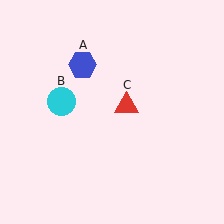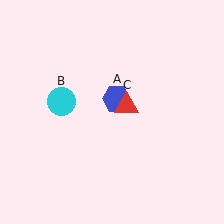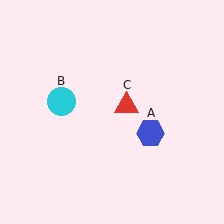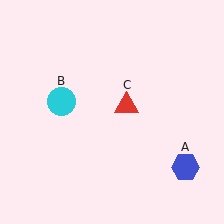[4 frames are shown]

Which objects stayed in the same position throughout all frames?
Cyan circle (object B) and red triangle (object C) remained stationary.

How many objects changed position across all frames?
1 object changed position: blue hexagon (object A).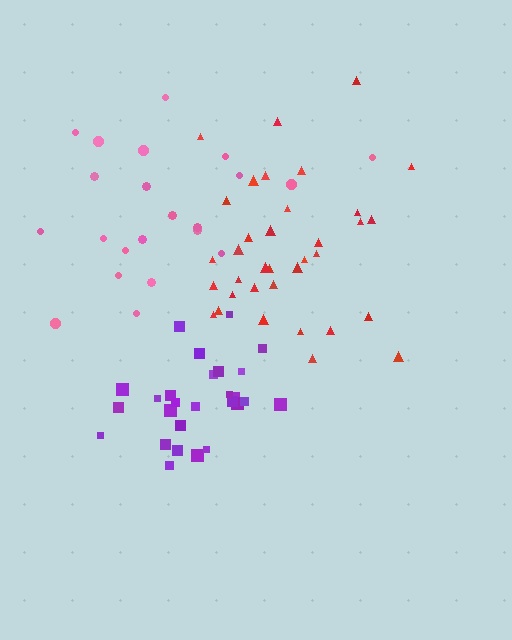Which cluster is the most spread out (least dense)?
Pink.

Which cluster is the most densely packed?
Purple.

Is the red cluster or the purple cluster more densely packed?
Purple.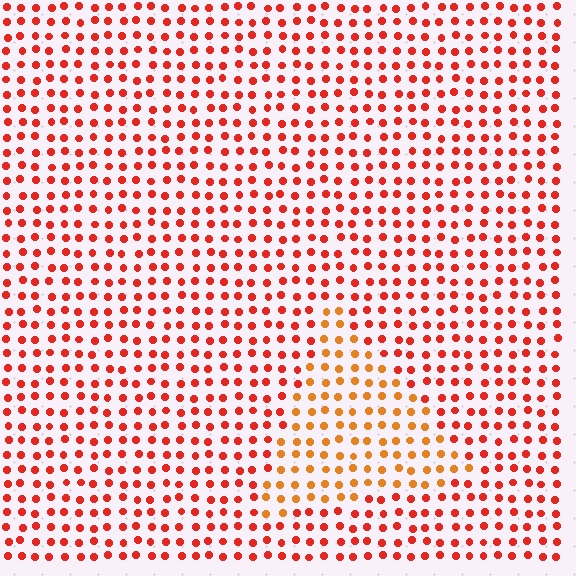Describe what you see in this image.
The image is filled with small red elements in a uniform arrangement. A triangle-shaped region is visible where the elements are tinted to a slightly different hue, forming a subtle color boundary.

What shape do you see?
I see a triangle.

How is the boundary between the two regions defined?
The boundary is defined purely by a slight shift in hue (about 29 degrees). Spacing, size, and orientation are identical on both sides.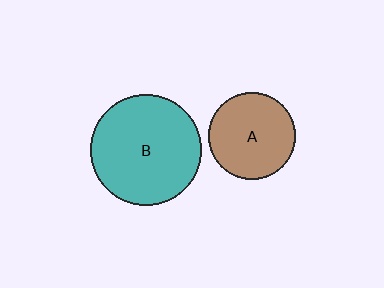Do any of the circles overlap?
No, none of the circles overlap.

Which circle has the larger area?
Circle B (teal).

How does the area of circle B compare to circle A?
Approximately 1.6 times.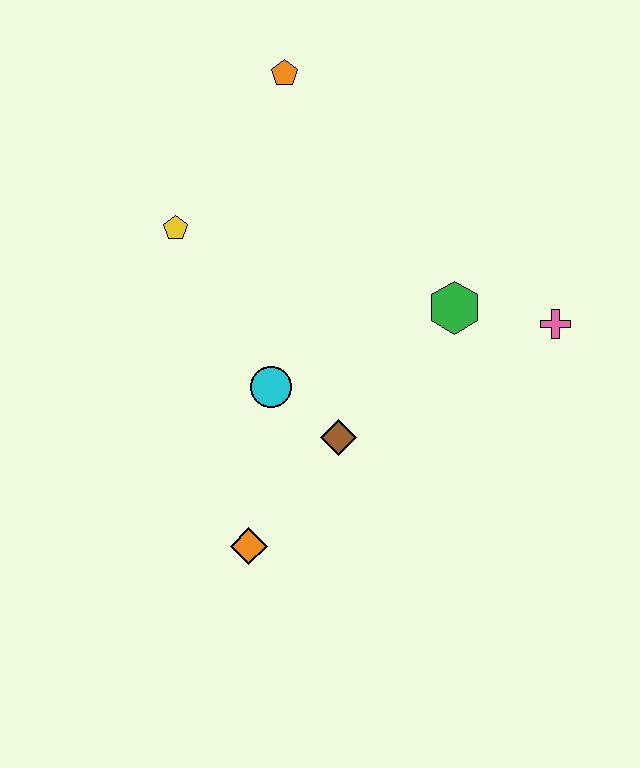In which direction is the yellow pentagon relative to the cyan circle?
The yellow pentagon is above the cyan circle.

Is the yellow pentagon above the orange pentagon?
No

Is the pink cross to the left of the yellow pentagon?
No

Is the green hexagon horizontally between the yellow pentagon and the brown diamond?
No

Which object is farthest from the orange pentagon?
The orange diamond is farthest from the orange pentagon.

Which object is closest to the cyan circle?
The brown diamond is closest to the cyan circle.